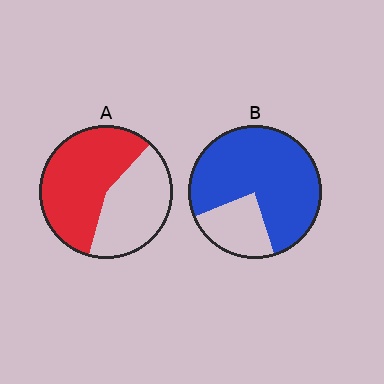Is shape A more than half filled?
Yes.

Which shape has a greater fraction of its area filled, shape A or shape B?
Shape B.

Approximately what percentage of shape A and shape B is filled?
A is approximately 60% and B is approximately 75%.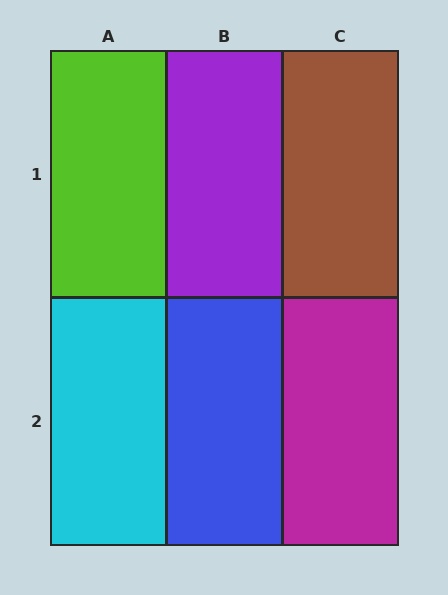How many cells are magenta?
1 cell is magenta.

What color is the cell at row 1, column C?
Brown.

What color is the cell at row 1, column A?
Lime.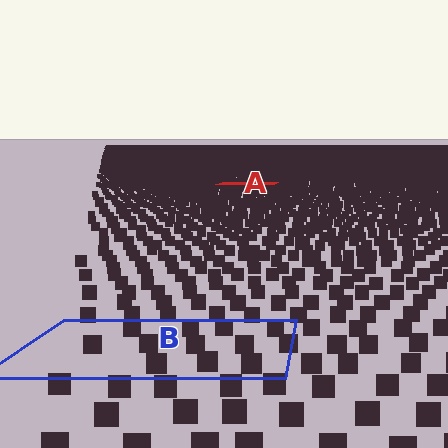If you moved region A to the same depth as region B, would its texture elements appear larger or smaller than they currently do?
They would appear larger. At a closer depth, the same texture elements are projected at a bigger on-screen size.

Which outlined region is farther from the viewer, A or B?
Region A is farther from the viewer — the texture elements inside it appear smaller and more densely packed.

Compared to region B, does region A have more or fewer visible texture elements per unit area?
Region A has more texture elements per unit area — they are packed more densely because it is farther away.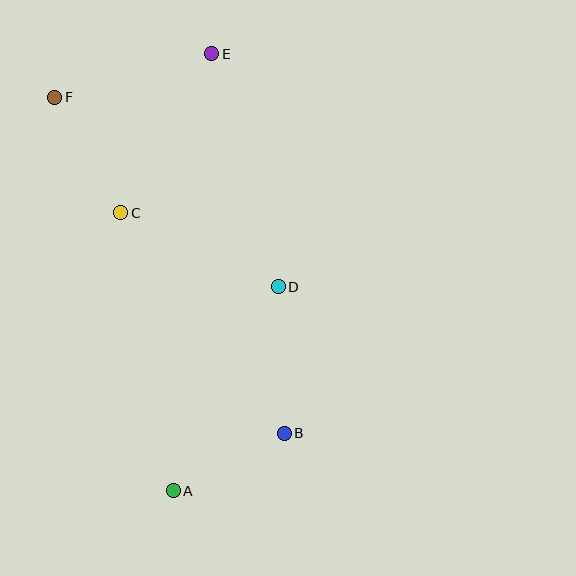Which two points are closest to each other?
Points A and B are closest to each other.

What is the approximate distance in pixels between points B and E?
The distance between B and E is approximately 386 pixels.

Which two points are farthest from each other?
Points A and E are farthest from each other.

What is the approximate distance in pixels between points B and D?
The distance between B and D is approximately 147 pixels.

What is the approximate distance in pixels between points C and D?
The distance between C and D is approximately 174 pixels.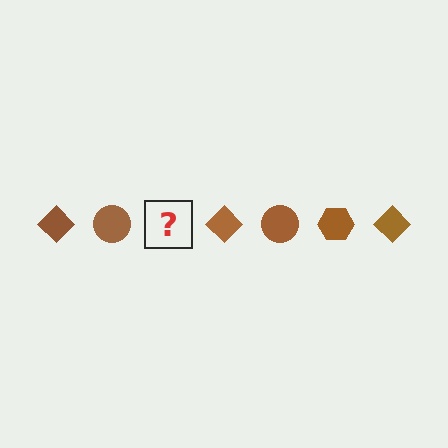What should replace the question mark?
The question mark should be replaced with a brown hexagon.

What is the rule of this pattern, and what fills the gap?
The rule is that the pattern cycles through diamond, circle, hexagon shapes in brown. The gap should be filled with a brown hexagon.